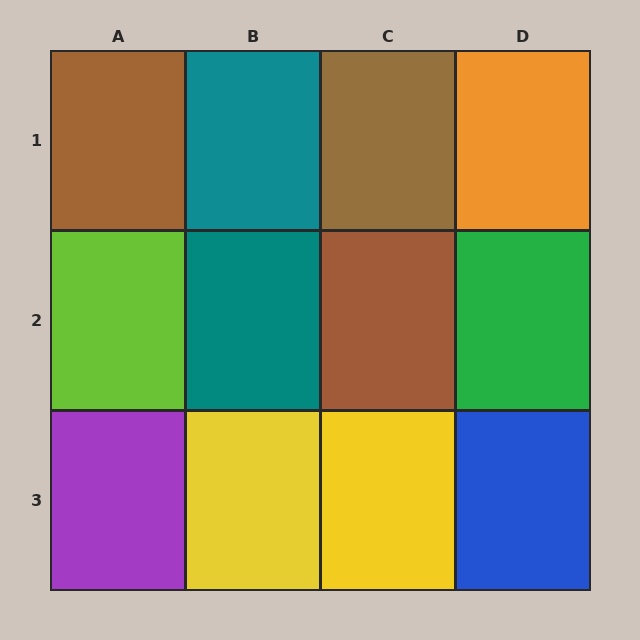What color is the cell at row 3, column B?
Yellow.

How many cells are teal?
2 cells are teal.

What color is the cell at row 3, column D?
Blue.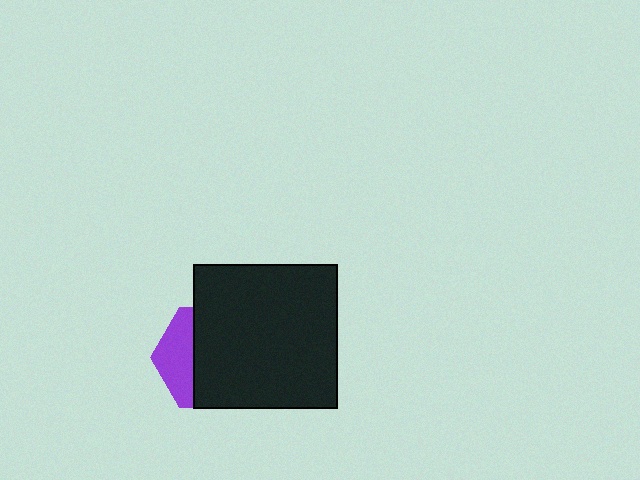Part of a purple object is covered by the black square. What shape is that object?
It is a hexagon.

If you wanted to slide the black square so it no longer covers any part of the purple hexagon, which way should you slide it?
Slide it right — that is the most direct way to separate the two shapes.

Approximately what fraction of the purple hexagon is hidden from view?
Roughly 67% of the purple hexagon is hidden behind the black square.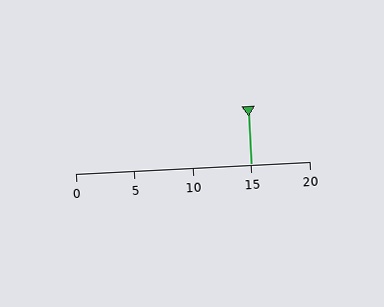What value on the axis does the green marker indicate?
The marker indicates approximately 15.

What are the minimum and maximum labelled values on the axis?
The axis runs from 0 to 20.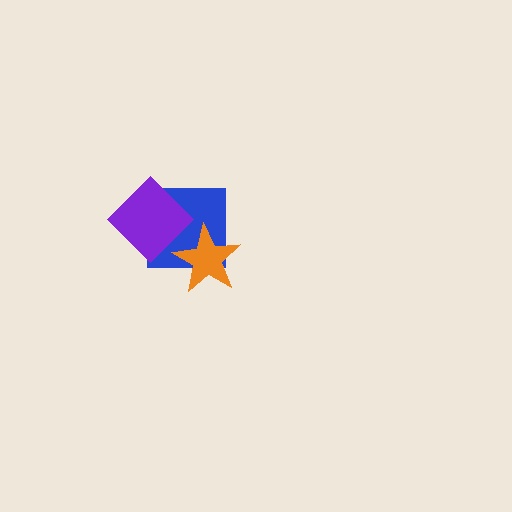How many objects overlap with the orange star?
2 objects overlap with the orange star.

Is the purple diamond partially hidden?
Yes, it is partially covered by another shape.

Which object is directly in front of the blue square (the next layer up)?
The purple diamond is directly in front of the blue square.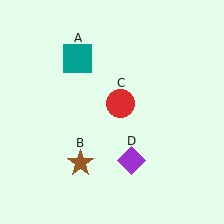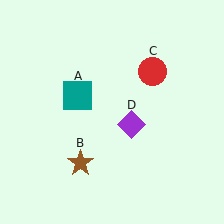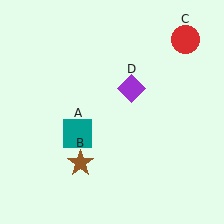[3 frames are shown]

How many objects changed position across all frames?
3 objects changed position: teal square (object A), red circle (object C), purple diamond (object D).